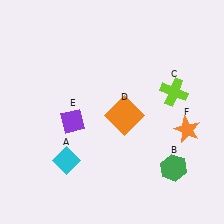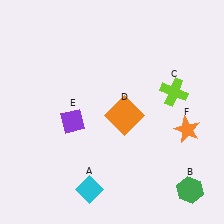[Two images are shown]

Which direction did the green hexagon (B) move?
The green hexagon (B) moved down.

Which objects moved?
The objects that moved are: the cyan diamond (A), the green hexagon (B).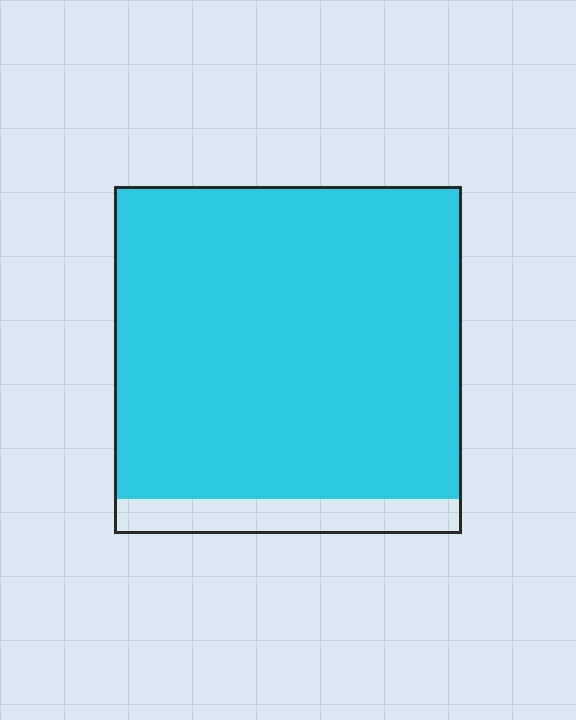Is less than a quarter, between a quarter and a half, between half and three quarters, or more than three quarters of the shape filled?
More than three quarters.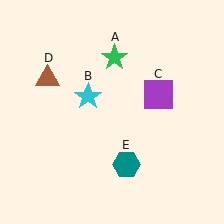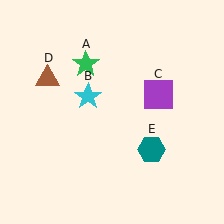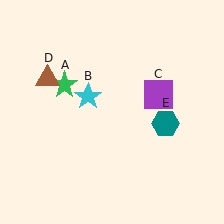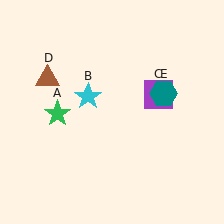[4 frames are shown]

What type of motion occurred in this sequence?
The green star (object A), teal hexagon (object E) rotated counterclockwise around the center of the scene.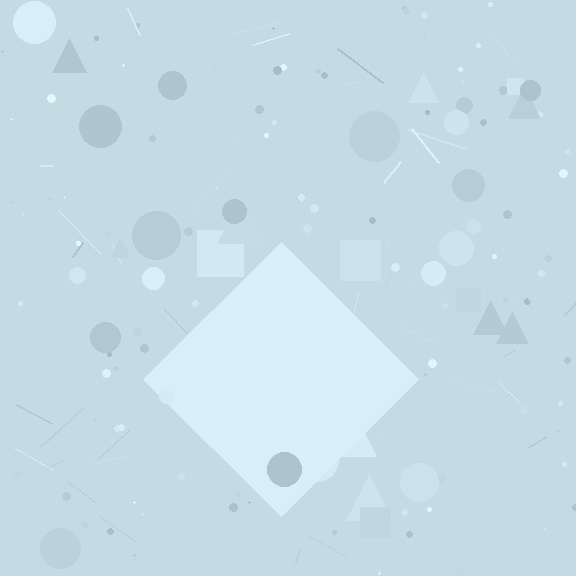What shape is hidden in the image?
A diamond is hidden in the image.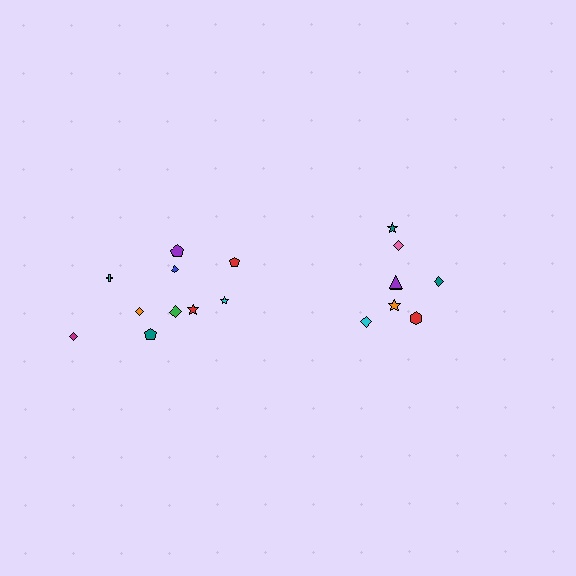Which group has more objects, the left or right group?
The left group.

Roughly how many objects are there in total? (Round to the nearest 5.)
Roughly 20 objects in total.